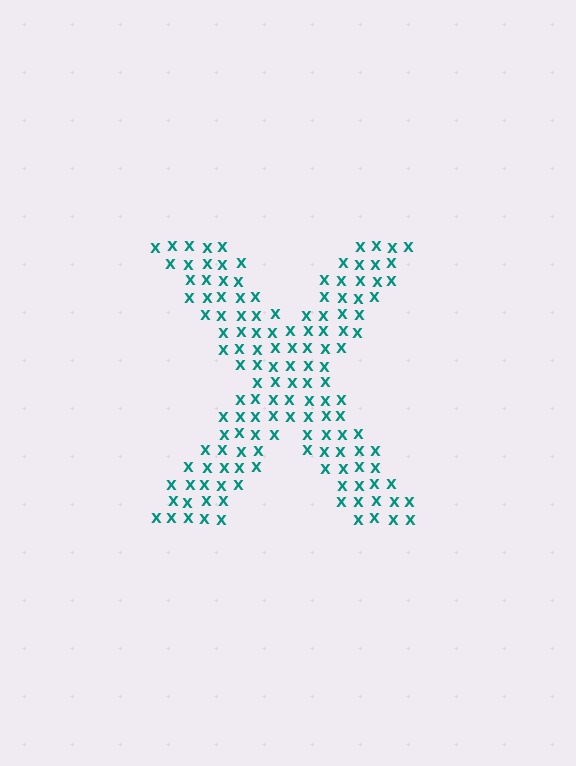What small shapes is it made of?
It is made of small letter X's.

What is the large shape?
The large shape is the letter X.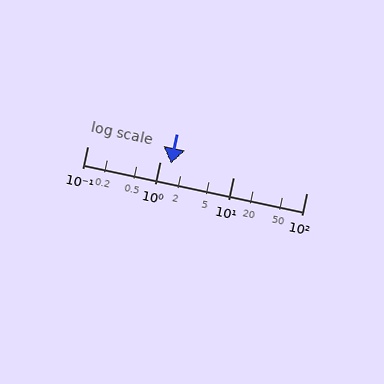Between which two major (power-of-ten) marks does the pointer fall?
The pointer is between 1 and 10.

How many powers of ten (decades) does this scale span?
The scale spans 3 decades, from 0.1 to 100.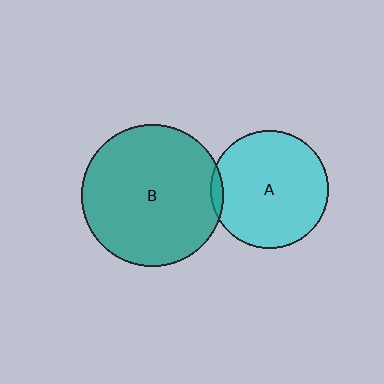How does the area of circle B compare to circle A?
Approximately 1.4 times.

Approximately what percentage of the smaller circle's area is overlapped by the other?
Approximately 5%.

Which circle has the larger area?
Circle B (teal).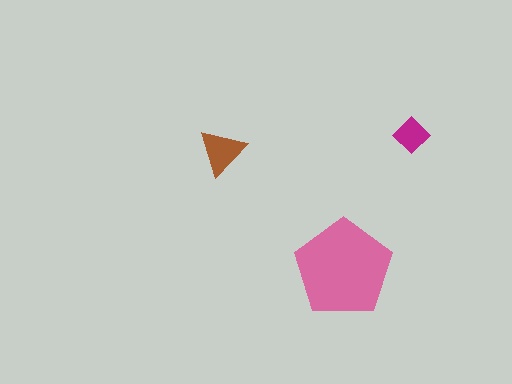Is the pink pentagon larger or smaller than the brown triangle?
Larger.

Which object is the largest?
The pink pentagon.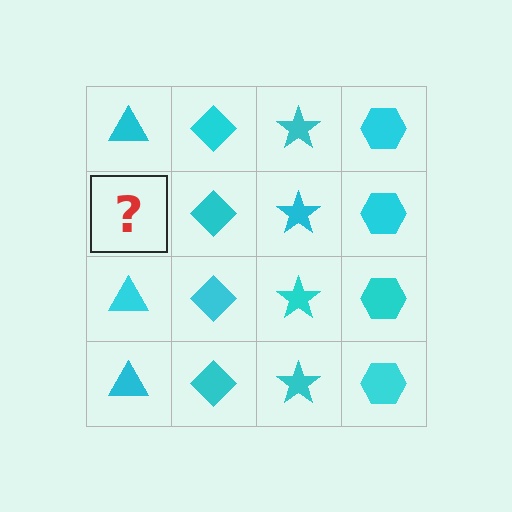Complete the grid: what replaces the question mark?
The question mark should be replaced with a cyan triangle.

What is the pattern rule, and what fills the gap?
The rule is that each column has a consistent shape. The gap should be filled with a cyan triangle.